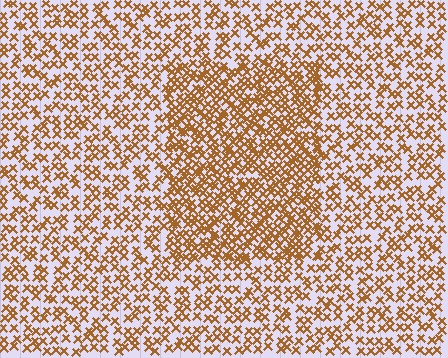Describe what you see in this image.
The image contains small brown elements arranged at two different densities. A rectangle-shaped region is visible where the elements are more densely packed than the surrounding area.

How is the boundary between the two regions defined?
The boundary is defined by a change in element density (approximately 1.8x ratio). All elements are the same color, size, and shape.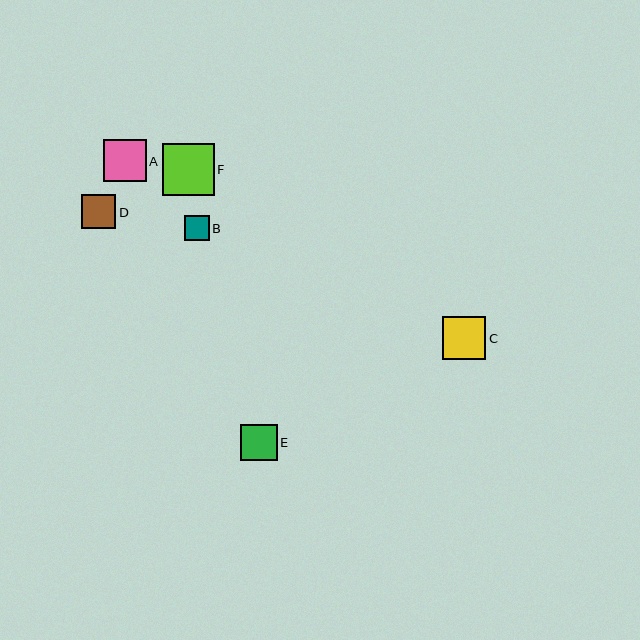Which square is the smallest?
Square B is the smallest with a size of approximately 25 pixels.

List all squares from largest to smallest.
From largest to smallest: F, C, A, E, D, B.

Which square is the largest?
Square F is the largest with a size of approximately 52 pixels.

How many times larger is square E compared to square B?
Square E is approximately 1.5 times the size of square B.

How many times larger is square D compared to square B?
Square D is approximately 1.4 times the size of square B.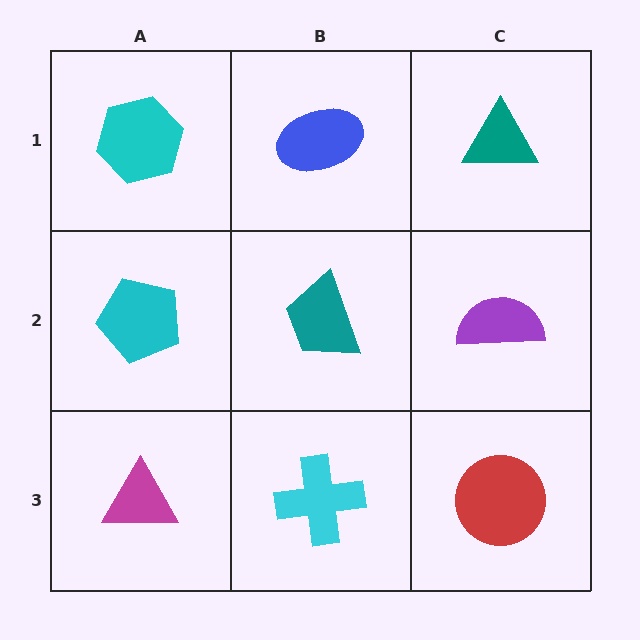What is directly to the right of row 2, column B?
A purple semicircle.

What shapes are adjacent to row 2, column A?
A cyan hexagon (row 1, column A), a magenta triangle (row 3, column A), a teal trapezoid (row 2, column B).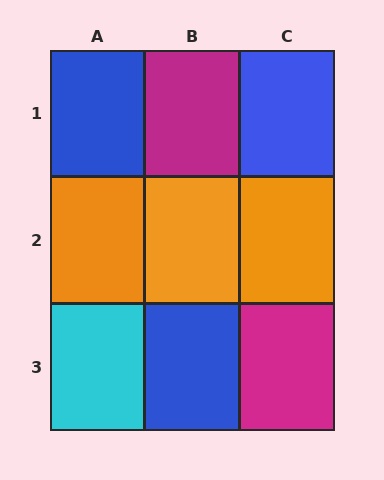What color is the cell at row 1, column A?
Blue.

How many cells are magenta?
2 cells are magenta.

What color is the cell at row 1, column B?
Magenta.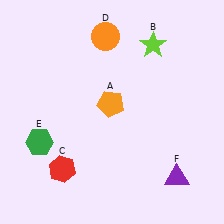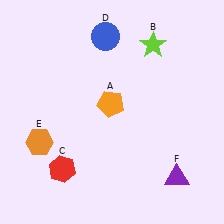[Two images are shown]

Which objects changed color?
D changed from orange to blue. E changed from green to orange.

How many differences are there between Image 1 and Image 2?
There are 2 differences between the two images.